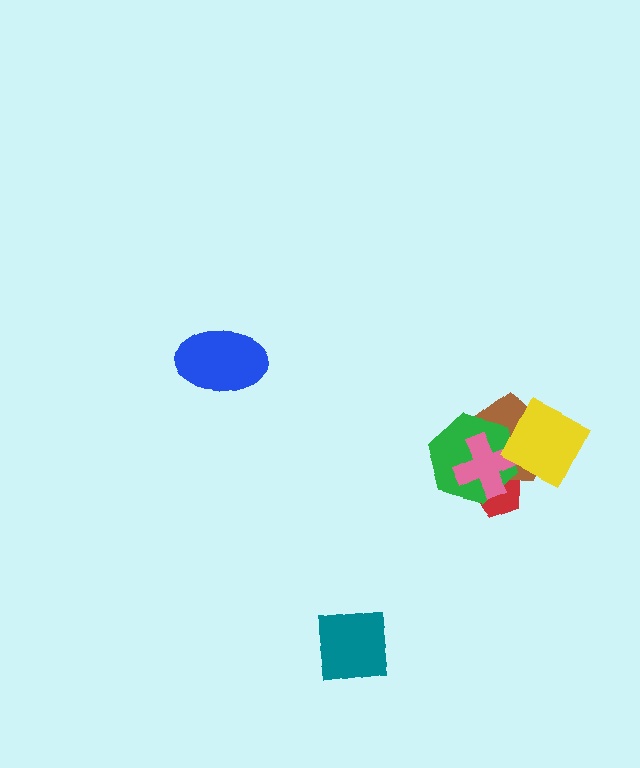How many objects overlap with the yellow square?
1 object overlaps with the yellow square.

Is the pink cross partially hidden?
No, no other shape covers it.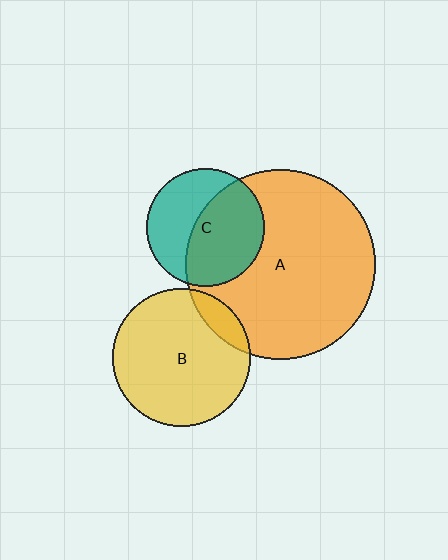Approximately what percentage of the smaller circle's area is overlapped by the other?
Approximately 10%.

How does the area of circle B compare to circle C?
Approximately 1.4 times.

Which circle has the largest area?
Circle A (orange).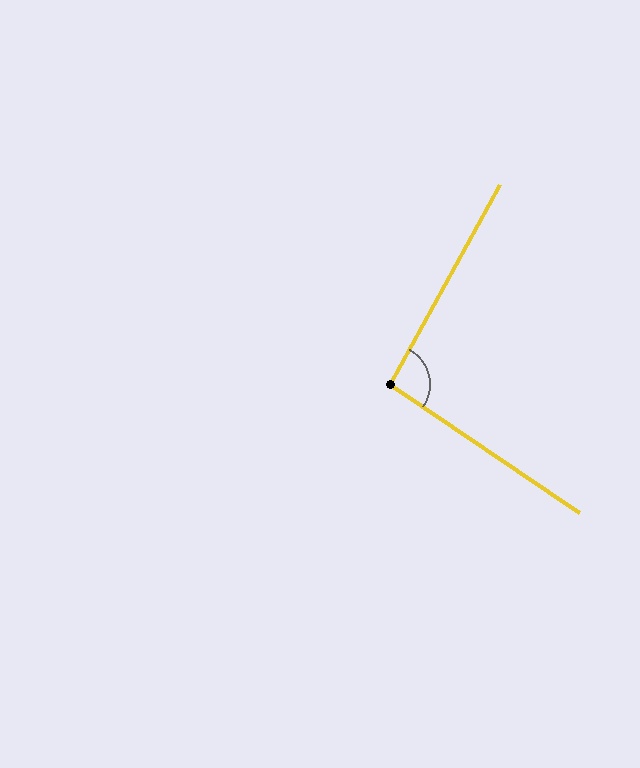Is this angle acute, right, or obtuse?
It is obtuse.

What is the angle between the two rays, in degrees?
Approximately 95 degrees.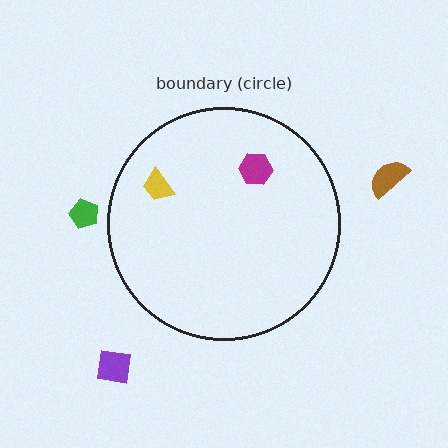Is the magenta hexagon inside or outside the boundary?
Inside.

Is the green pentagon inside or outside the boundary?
Outside.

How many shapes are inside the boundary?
2 inside, 3 outside.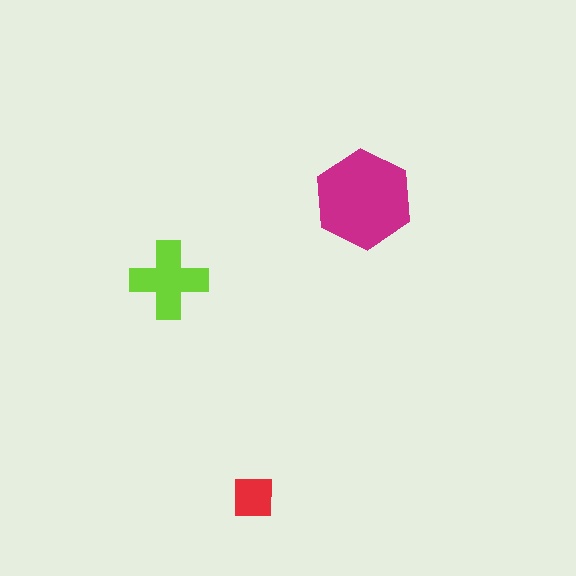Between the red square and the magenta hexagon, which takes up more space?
The magenta hexagon.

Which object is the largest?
The magenta hexagon.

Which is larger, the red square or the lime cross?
The lime cross.